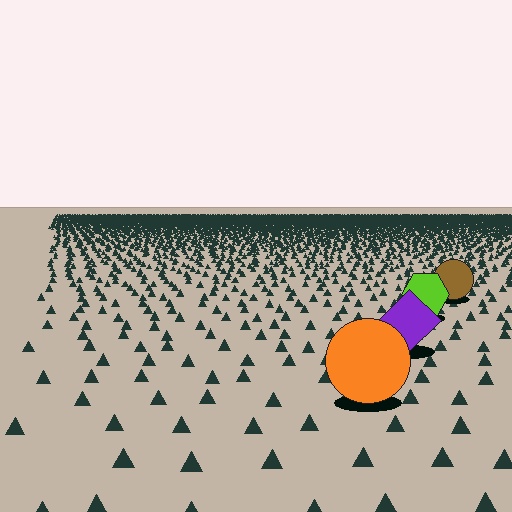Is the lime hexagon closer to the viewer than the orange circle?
No. The orange circle is closer — you can tell from the texture gradient: the ground texture is coarser near it.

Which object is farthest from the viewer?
The brown circle is farthest from the viewer. It appears smaller and the ground texture around it is denser.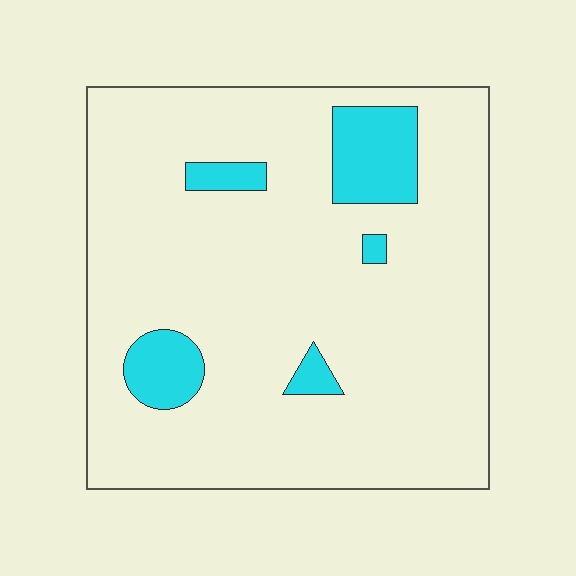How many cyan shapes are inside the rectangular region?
5.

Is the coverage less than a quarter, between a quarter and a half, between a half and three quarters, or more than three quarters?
Less than a quarter.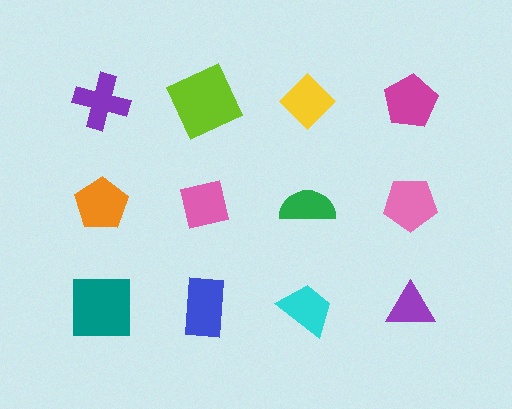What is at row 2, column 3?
A green semicircle.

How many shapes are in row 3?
4 shapes.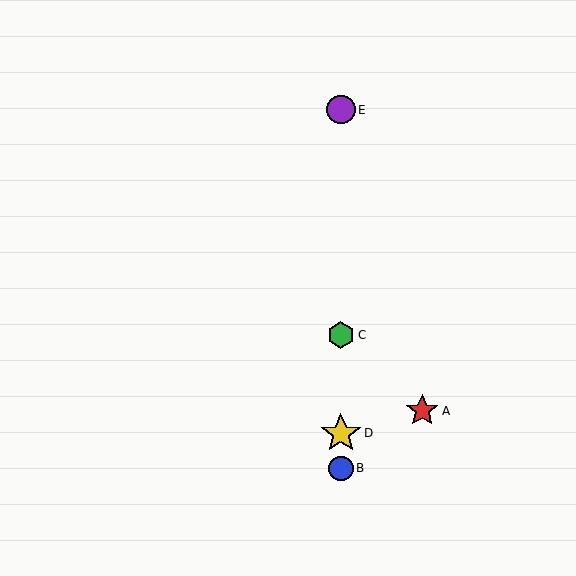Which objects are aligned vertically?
Objects B, C, D, E are aligned vertically.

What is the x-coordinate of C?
Object C is at x≈341.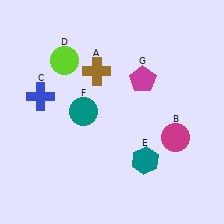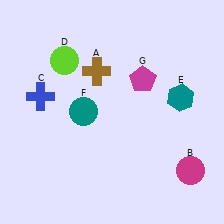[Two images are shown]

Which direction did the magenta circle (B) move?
The magenta circle (B) moved down.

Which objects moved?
The objects that moved are: the magenta circle (B), the teal hexagon (E).